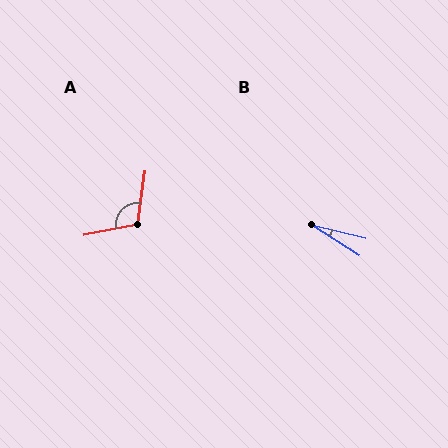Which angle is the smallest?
B, at approximately 19 degrees.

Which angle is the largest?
A, at approximately 110 degrees.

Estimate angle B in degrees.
Approximately 19 degrees.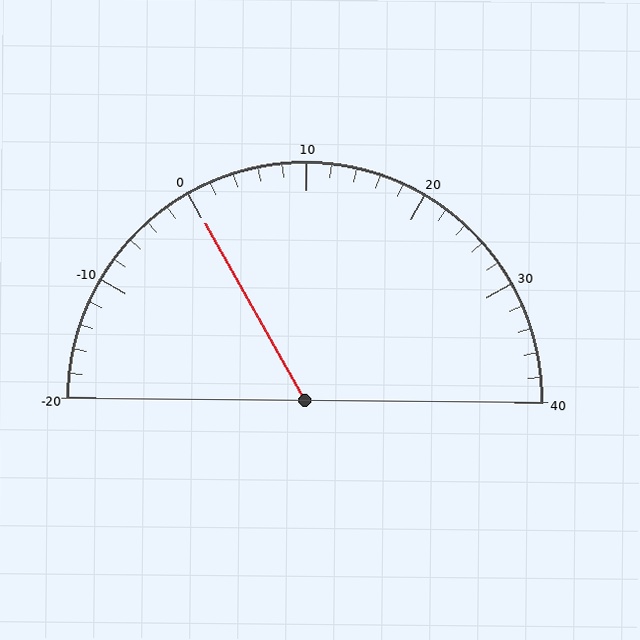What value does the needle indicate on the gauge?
The needle indicates approximately 0.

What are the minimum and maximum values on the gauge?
The gauge ranges from -20 to 40.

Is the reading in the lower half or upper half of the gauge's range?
The reading is in the lower half of the range (-20 to 40).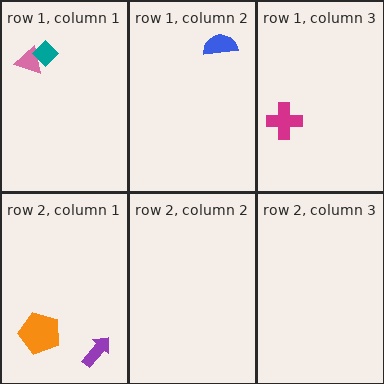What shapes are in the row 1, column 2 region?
The blue semicircle.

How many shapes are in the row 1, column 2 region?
1.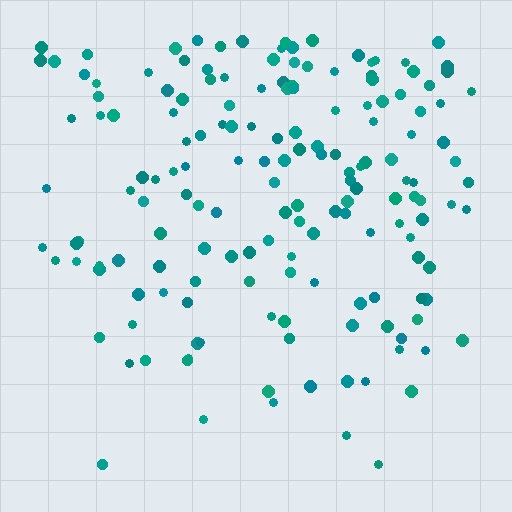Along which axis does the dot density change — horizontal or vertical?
Vertical.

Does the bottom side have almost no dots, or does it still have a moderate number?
Still a moderate number, just noticeably fewer than the top.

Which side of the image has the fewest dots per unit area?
The bottom.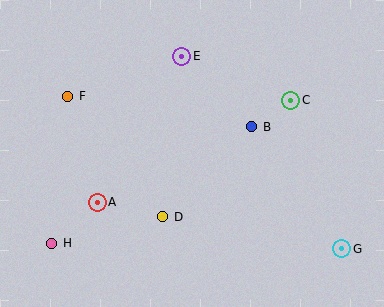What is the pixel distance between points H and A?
The distance between H and A is 61 pixels.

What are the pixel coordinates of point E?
Point E is at (182, 56).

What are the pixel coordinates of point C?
Point C is at (291, 100).